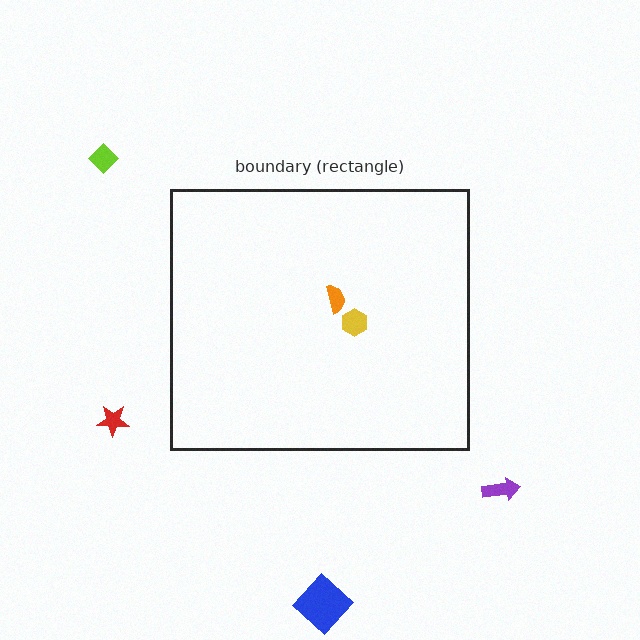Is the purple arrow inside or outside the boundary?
Outside.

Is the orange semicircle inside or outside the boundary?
Inside.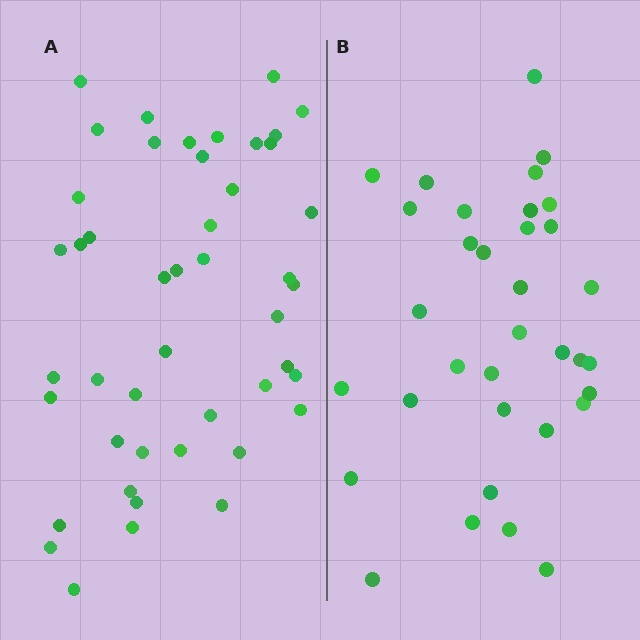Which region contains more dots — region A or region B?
Region A (the left region) has more dots.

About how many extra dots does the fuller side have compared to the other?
Region A has roughly 12 or so more dots than region B.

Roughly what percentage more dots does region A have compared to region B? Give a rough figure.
About 35% more.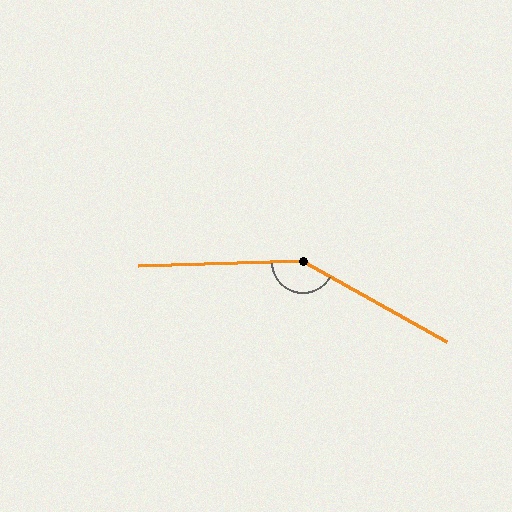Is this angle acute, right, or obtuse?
It is obtuse.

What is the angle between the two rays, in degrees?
Approximately 149 degrees.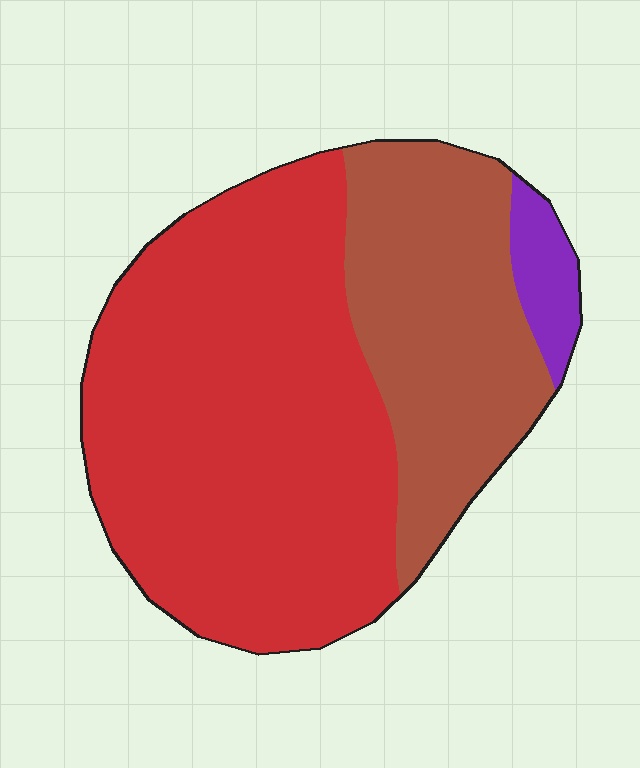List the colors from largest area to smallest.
From largest to smallest: red, brown, purple.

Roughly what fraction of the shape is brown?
Brown takes up about one third (1/3) of the shape.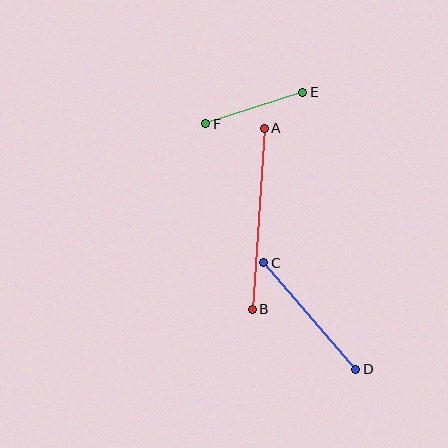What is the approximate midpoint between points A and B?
The midpoint is at approximately (258, 219) pixels.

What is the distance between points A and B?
The distance is approximately 181 pixels.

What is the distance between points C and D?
The distance is approximately 141 pixels.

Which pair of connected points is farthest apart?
Points A and B are farthest apart.